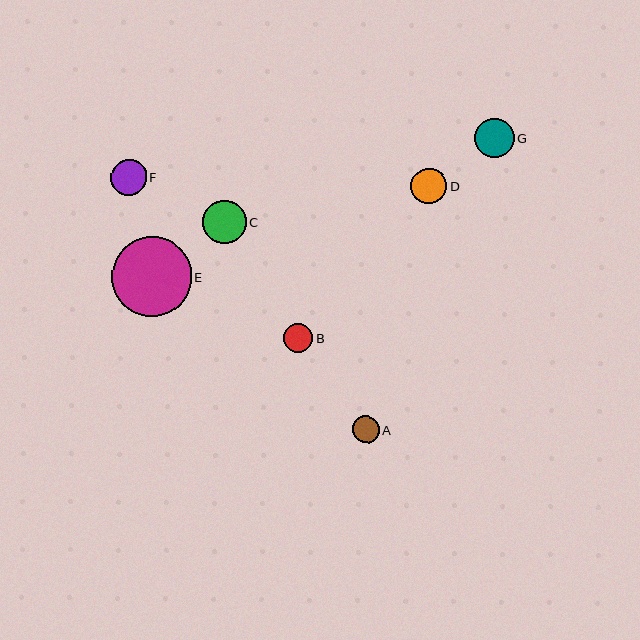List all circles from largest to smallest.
From largest to smallest: E, C, G, D, F, B, A.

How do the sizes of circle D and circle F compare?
Circle D and circle F are approximately the same size.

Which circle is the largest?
Circle E is the largest with a size of approximately 79 pixels.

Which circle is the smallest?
Circle A is the smallest with a size of approximately 27 pixels.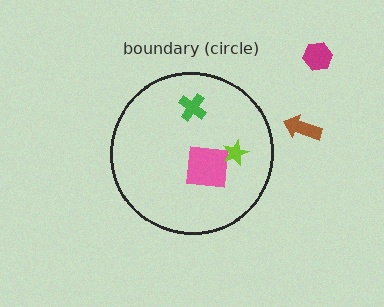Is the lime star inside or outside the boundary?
Inside.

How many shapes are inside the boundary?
3 inside, 2 outside.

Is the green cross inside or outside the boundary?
Inside.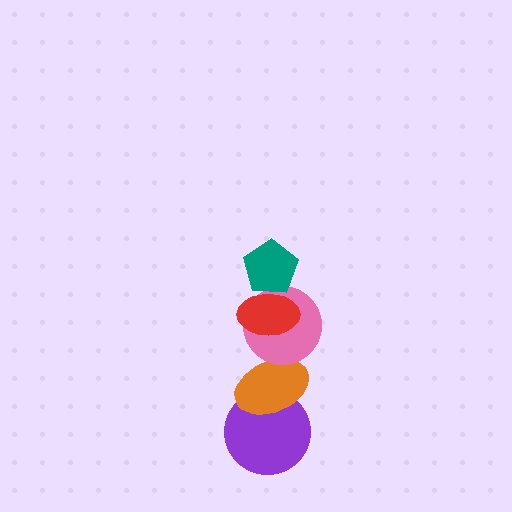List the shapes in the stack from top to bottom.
From top to bottom: the teal pentagon, the red ellipse, the pink circle, the orange ellipse, the purple circle.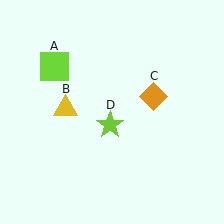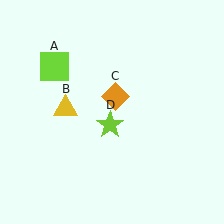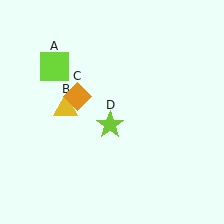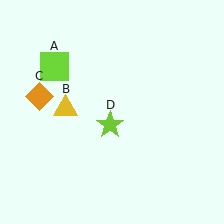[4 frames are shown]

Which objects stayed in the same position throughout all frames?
Lime square (object A) and yellow triangle (object B) and lime star (object D) remained stationary.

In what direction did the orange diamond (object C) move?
The orange diamond (object C) moved left.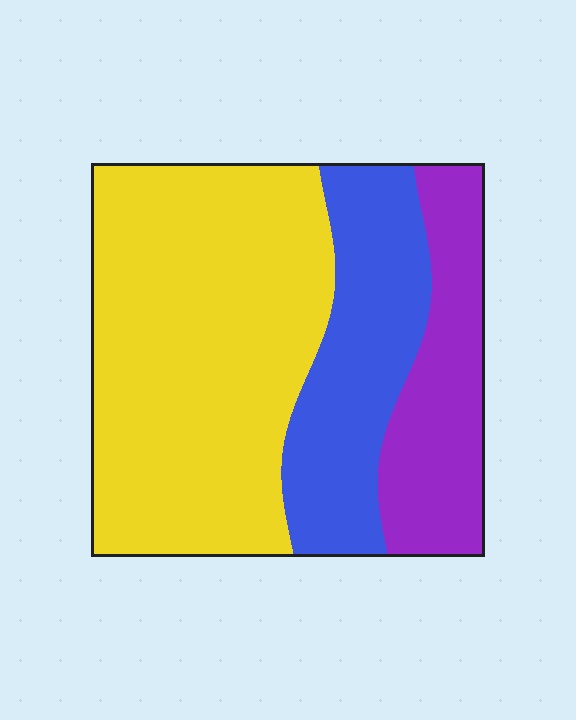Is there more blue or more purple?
Blue.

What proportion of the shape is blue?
Blue covers around 25% of the shape.